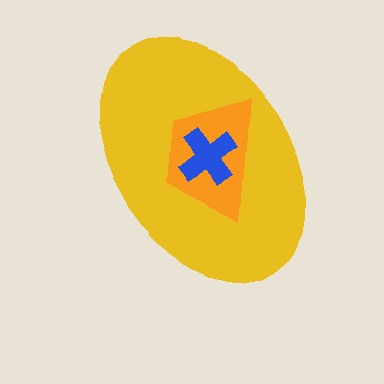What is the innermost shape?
The blue cross.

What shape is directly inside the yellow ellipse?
The orange trapezoid.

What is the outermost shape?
The yellow ellipse.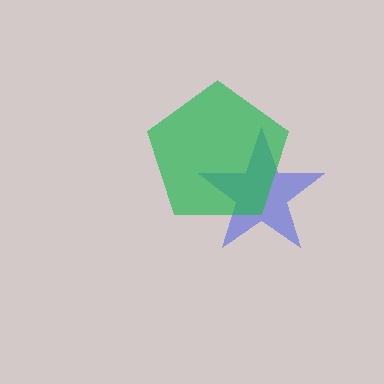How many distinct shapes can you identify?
There are 2 distinct shapes: a blue star, a green pentagon.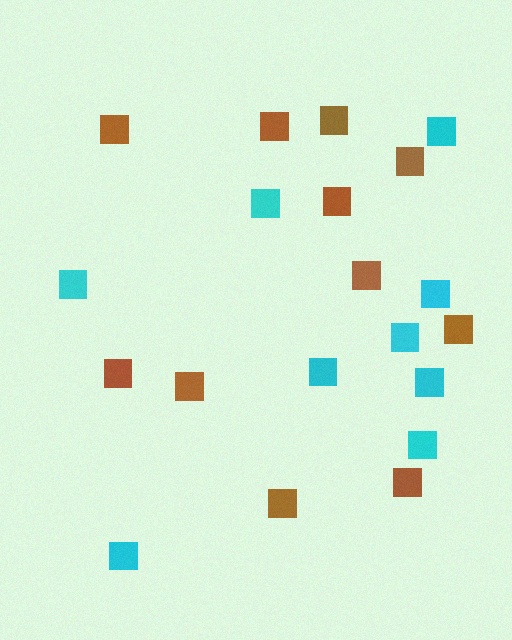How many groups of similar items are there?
There are 2 groups: one group of brown squares (11) and one group of cyan squares (9).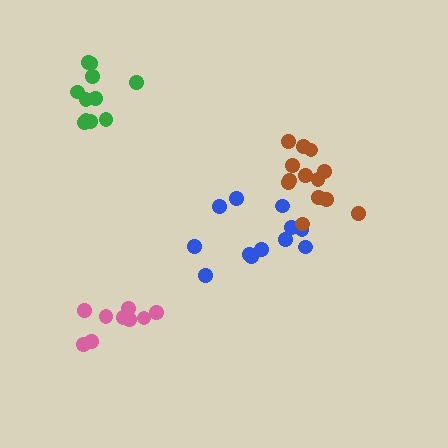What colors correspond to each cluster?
The clusters are colored: pink, blue, brown, green.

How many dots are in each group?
Group 1: 9 dots, Group 2: 12 dots, Group 3: 13 dots, Group 4: 11 dots (45 total).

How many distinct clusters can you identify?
There are 4 distinct clusters.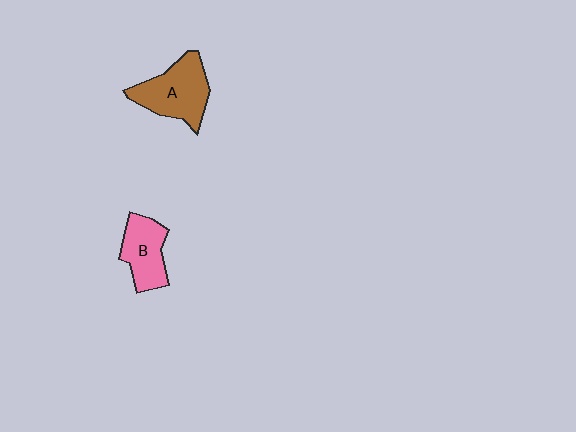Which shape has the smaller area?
Shape B (pink).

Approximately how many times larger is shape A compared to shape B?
Approximately 1.3 times.